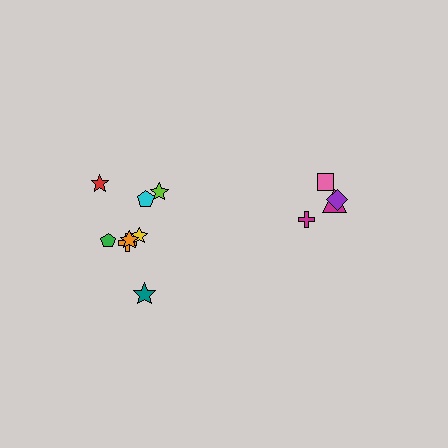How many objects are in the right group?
There are 4 objects.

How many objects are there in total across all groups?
There are 12 objects.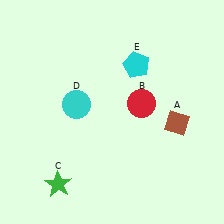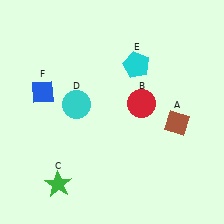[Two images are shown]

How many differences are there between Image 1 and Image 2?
There is 1 difference between the two images.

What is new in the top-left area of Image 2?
A blue diamond (F) was added in the top-left area of Image 2.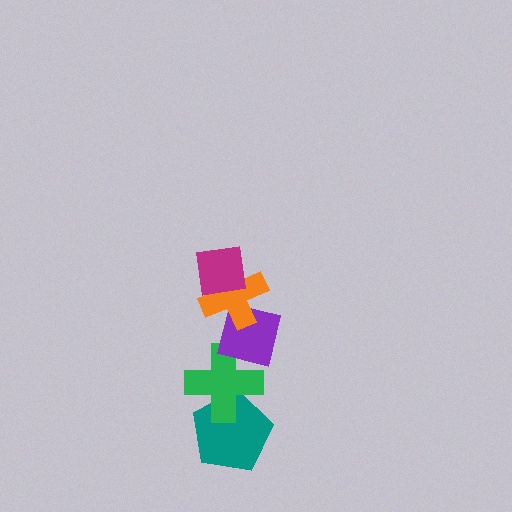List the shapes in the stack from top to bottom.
From top to bottom: the magenta square, the orange cross, the purple square, the green cross, the teal pentagon.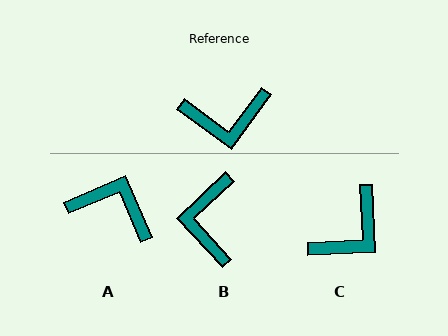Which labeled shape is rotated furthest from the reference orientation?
A, about 149 degrees away.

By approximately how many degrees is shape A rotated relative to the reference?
Approximately 149 degrees counter-clockwise.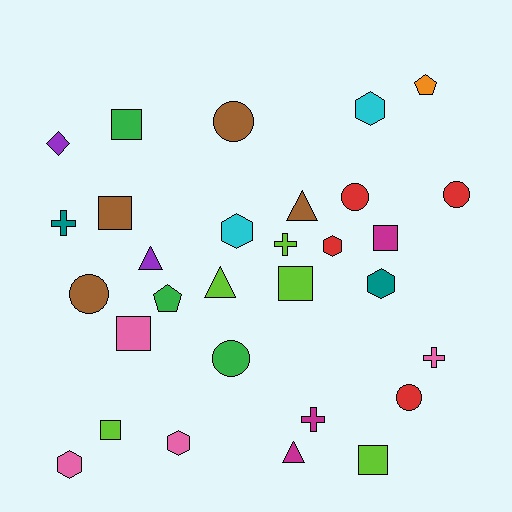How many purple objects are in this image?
There are 2 purple objects.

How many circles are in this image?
There are 6 circles.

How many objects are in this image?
There are 30 objects.